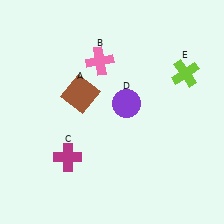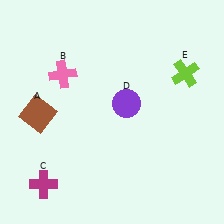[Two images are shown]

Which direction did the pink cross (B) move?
The pink cross (B) moved left.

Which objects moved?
The objects that moved are: the brown square (A), the pink cross (B), the magenta cross (C).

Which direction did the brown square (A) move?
The brown square (A) moved left.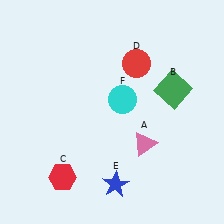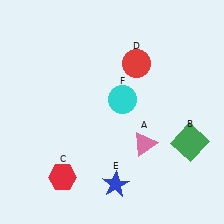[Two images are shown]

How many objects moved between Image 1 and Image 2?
1 object moved between the two images.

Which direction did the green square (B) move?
The green square (B) moved down.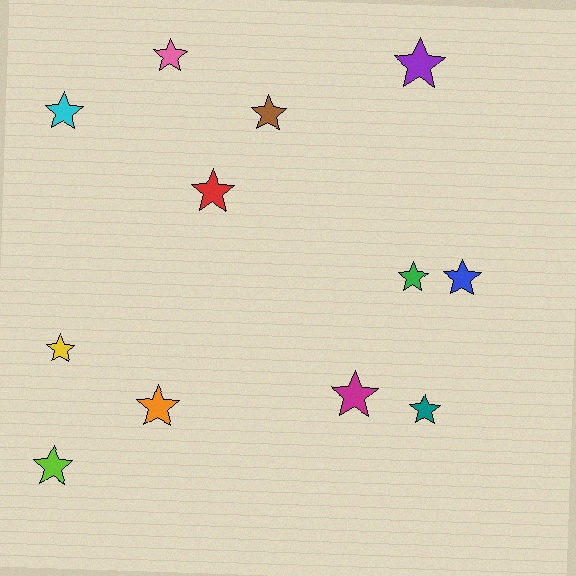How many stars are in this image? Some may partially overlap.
There are 12 stars.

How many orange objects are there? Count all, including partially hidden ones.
There is 1 orange object.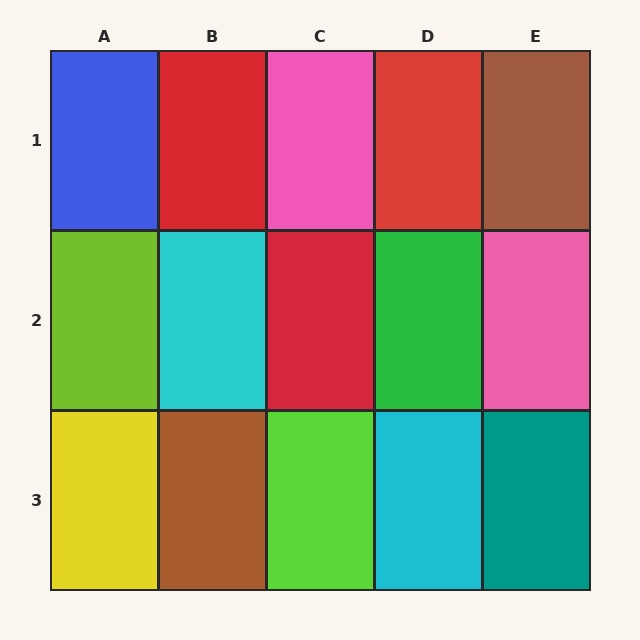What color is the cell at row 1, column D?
Red.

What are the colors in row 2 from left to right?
Lime, cyan, red, green, pink.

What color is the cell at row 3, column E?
Teal.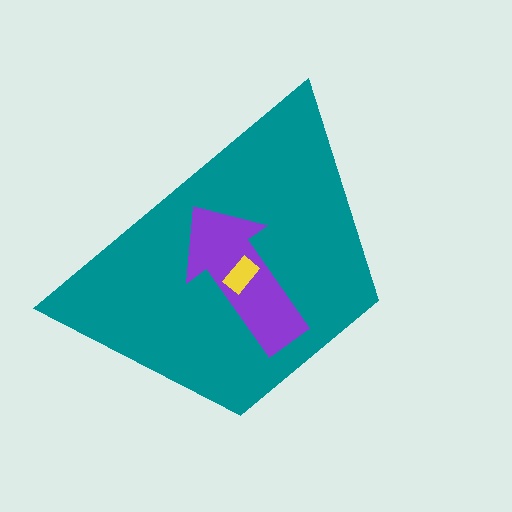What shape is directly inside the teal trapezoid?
The purple arrow.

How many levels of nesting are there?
3.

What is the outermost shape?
The teal trapezoid.